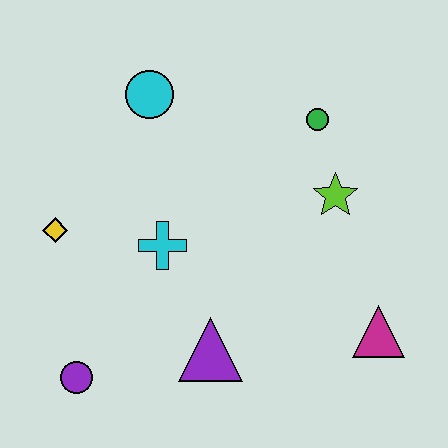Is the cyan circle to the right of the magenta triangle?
No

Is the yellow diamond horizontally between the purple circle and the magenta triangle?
No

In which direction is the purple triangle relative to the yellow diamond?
The purple triangle is to the right of the yellow diamond.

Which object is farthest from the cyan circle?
The magenta triangle is farthest from the cyan circle.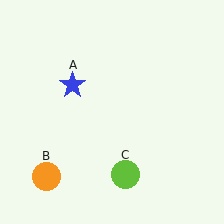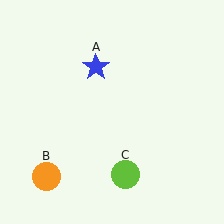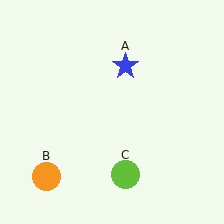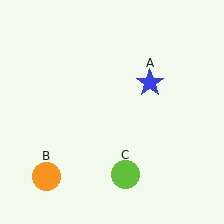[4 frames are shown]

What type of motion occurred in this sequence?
The blue star (object A) rotated clockwise around the center of the scene.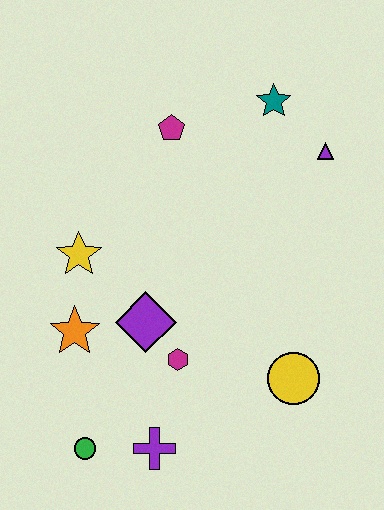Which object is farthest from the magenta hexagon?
The teal star is farthest from the magenta hexagon.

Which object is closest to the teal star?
The purple triangle is closest to the teal star.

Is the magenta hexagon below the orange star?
Yes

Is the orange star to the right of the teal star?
No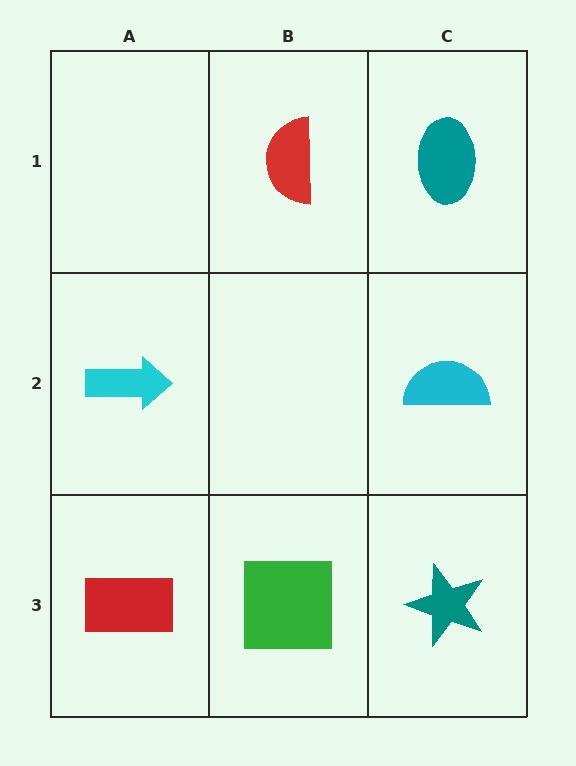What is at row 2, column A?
A cyan arrow.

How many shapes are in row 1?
2 shapes.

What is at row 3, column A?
A red rectangle.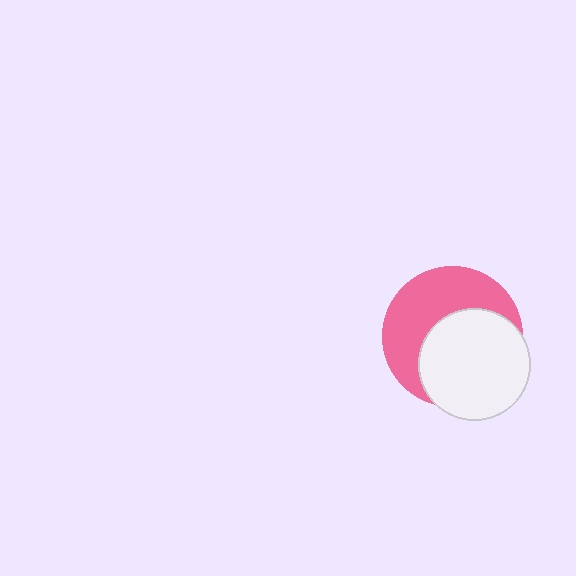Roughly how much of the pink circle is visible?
About half of it is visible (roughly 49%).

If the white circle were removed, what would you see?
You would see the complete pink circle.